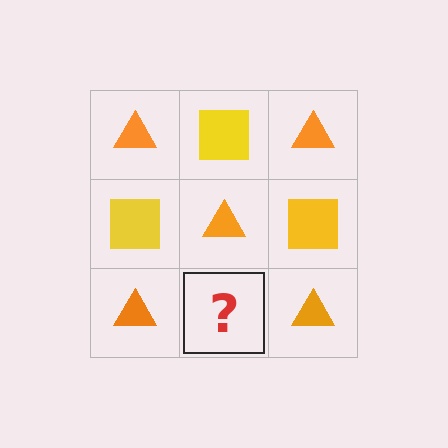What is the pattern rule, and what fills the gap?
The rule is that it alternates orange triangle and yellow square in a checkerboard pattern. The gap should be filled with a yellow square.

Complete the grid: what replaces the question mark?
The question mark should be replaced with a yellow square.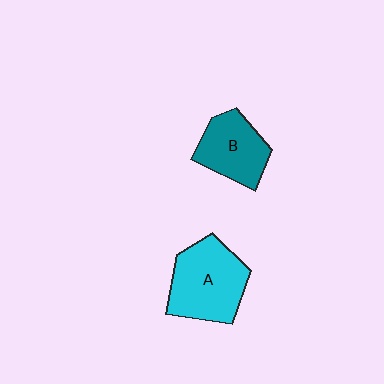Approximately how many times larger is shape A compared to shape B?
Approximately 1.4 times.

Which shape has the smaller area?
Shape B (teal).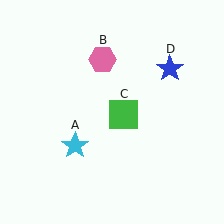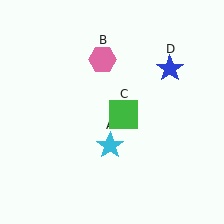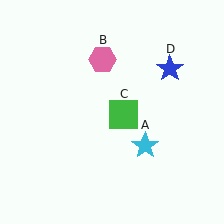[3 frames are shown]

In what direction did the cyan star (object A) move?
The cyan star (object A) moved right.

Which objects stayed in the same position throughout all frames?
Pink hexagon (object B) and green square (object C) and blue star (object D) remained stationary.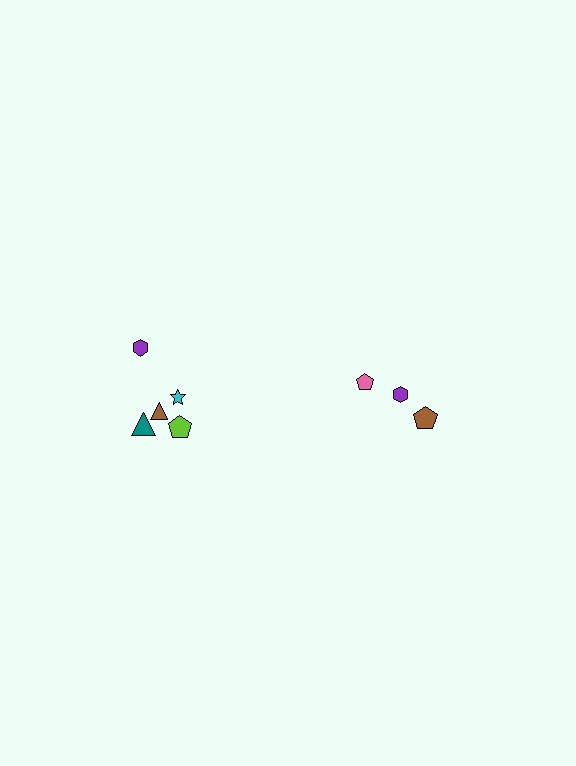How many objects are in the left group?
There are 5 objects.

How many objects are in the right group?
There are 3 objects.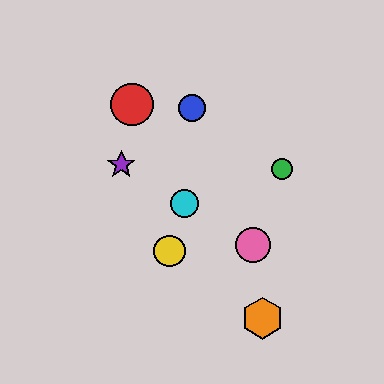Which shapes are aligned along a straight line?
The purple star, the cyan circle, the pink circle are aligned along a straight line.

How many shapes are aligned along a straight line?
3 shapes (the purple star, the cyan circle, the pink circle) are aligned along a straight line.